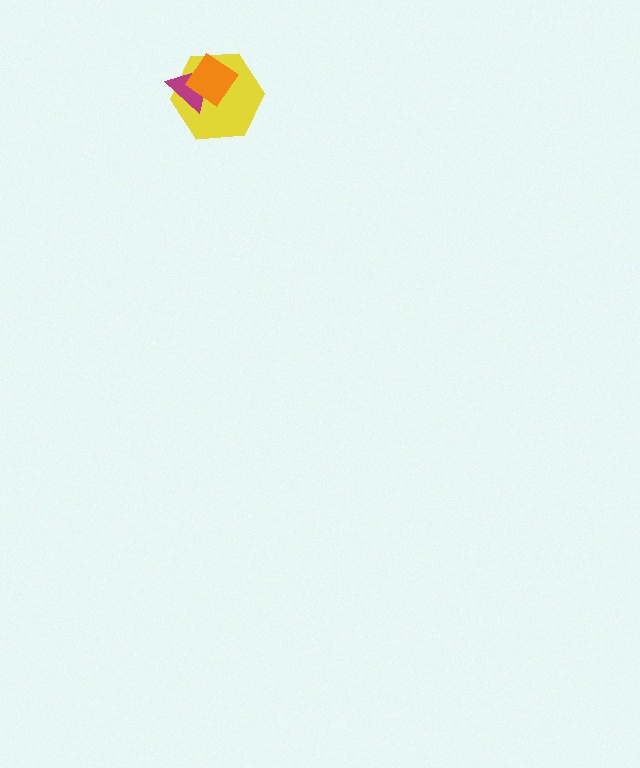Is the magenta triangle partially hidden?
Yes, it is partially covered by another shape.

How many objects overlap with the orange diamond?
2 objects overlap with the orange diamond.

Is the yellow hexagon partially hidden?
Yes, it is partially covered by another shape.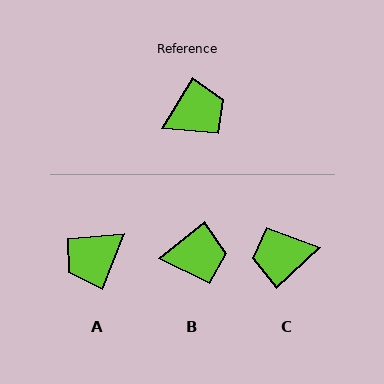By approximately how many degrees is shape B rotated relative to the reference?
Approximately 21 degrees clockwise.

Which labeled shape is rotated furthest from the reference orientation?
A, about 171 degrees away.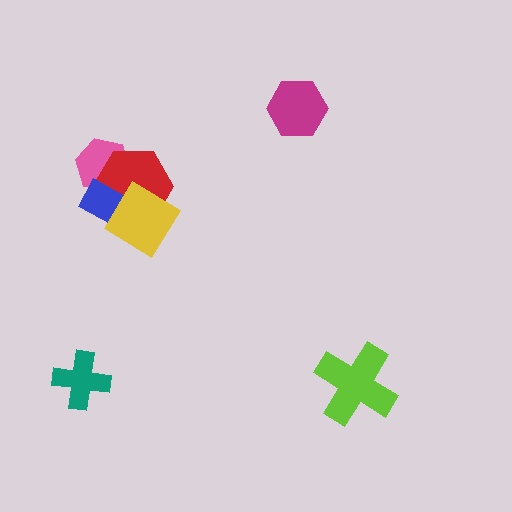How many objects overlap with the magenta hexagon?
0 objects overlap with the magenta hexagon.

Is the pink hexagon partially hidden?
Yes, it is partially covered by another shape.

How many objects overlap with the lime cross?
0 objects overlap with the lime cross.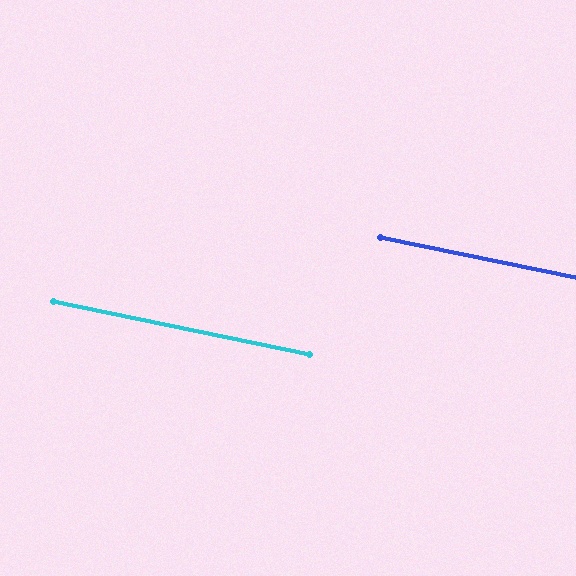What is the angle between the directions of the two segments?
Approximately 0 degrees.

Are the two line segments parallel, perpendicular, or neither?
Parallel — their directions differ by only 0.0°.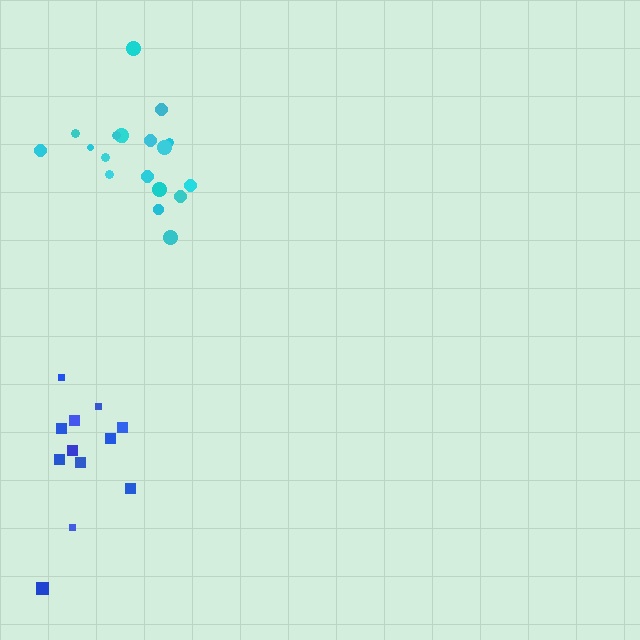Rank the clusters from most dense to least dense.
cyan, blue.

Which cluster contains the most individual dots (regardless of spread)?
Cyan (19).